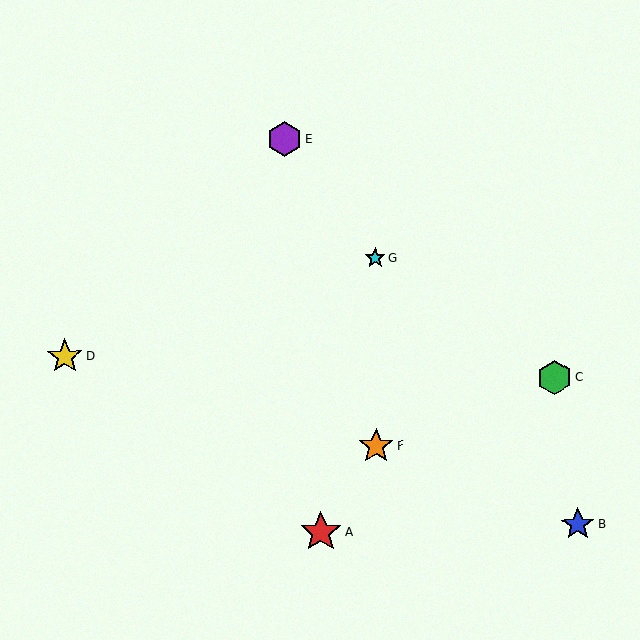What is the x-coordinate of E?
Object E is at x≈284.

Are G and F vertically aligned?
Yes, both are at x≈375.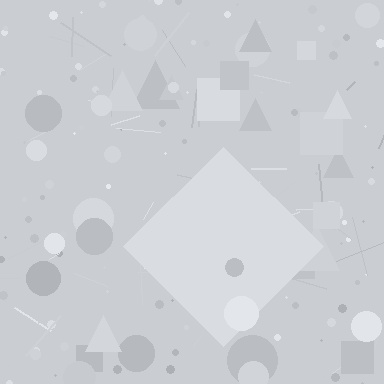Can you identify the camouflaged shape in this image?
The camouflaged shape is a diamond.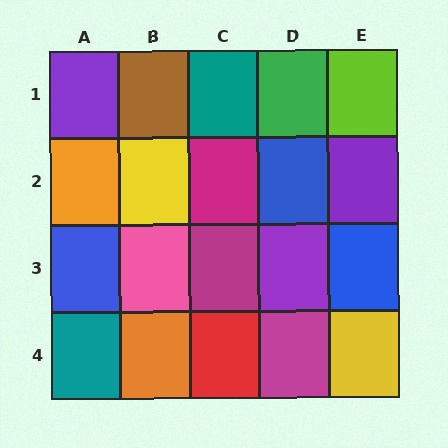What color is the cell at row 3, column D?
Purple.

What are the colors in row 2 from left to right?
Orange, yellow, magenta, blue, purple.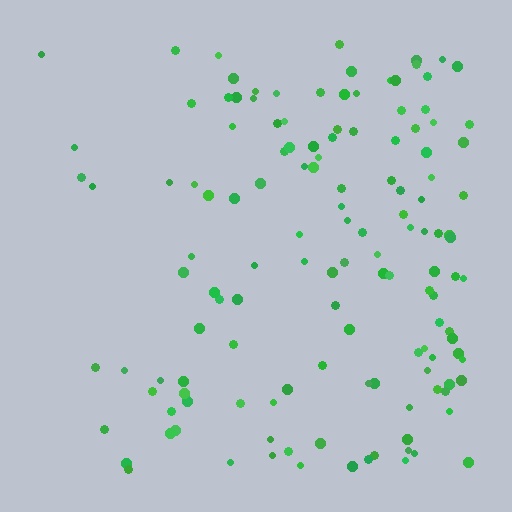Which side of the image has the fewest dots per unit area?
The left.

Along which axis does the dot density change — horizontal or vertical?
Horizontal.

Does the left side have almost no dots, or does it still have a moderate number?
Still a moderate number, just noticeably fewer than the right.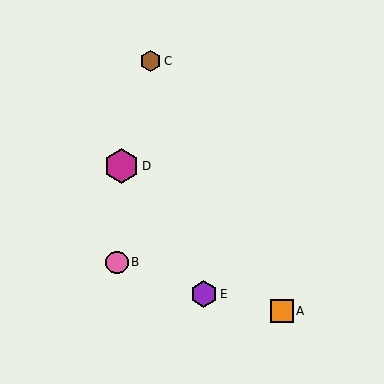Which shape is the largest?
The magenta hexagon (labeled D) is the largest.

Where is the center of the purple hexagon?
The center of the purple hexagon is at (204, 294).